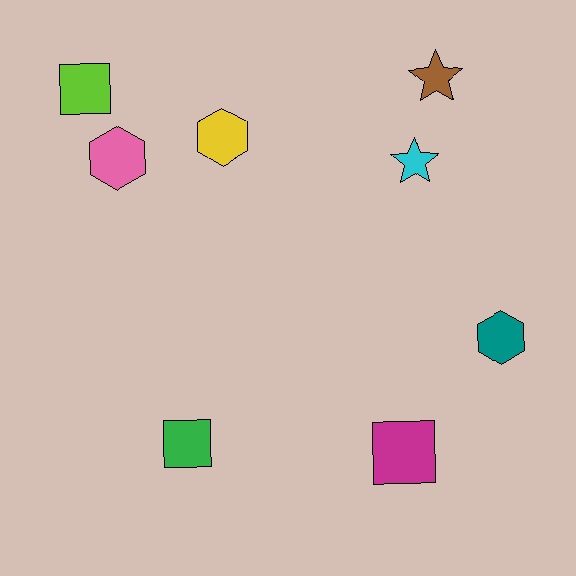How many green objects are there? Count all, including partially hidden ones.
There is 1 green object.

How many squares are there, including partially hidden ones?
There are 3 squares.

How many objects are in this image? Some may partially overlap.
There are 8 objects.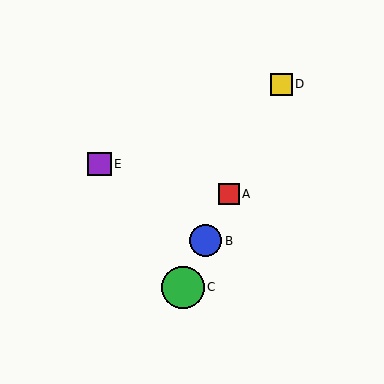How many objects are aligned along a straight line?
4 objects (A, B, C, D) are aligned along a straight line.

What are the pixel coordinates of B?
Object B is at (206, 241).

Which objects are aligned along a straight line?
Objects A, B, C, D are aligned along a straight line.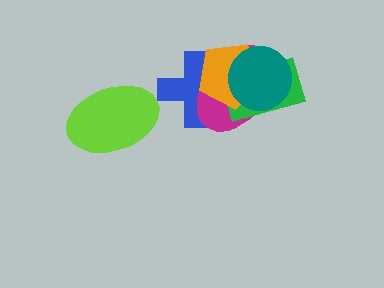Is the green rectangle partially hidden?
Yes, it is partially covered by another shape.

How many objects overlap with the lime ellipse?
0 objects overlap with the lime ellipse.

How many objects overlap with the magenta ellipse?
4 objects overlap with the magenta ellipse.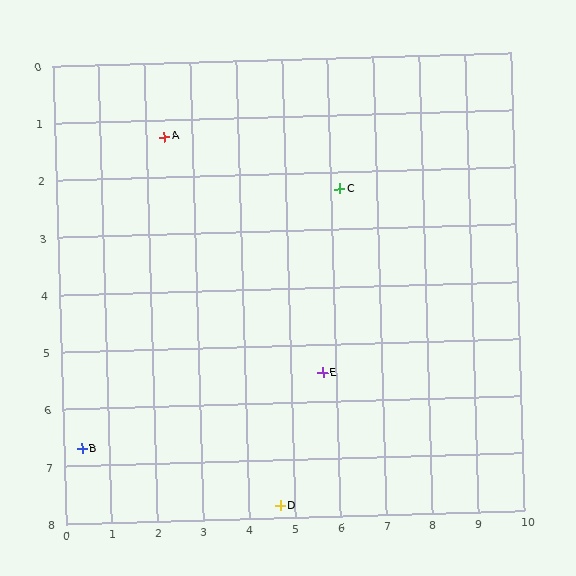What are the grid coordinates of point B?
Point B is at approximately (0.4, 6.7).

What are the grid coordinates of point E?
Point E is at approximately (5.7, 5.5).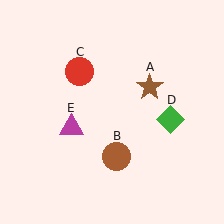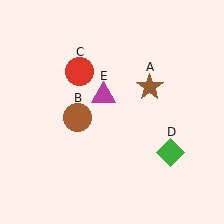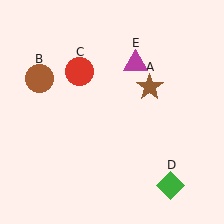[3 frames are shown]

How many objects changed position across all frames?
3 objects changed position: brown circle (object B), green diamond (object D), magenta triangle (object E).